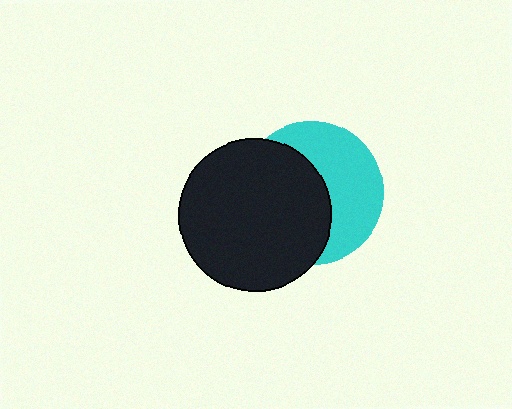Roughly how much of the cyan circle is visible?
About half of it is visible (roughly 47%).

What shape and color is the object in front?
The object in front is a black circle.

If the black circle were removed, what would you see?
You would see the complete cyan circle.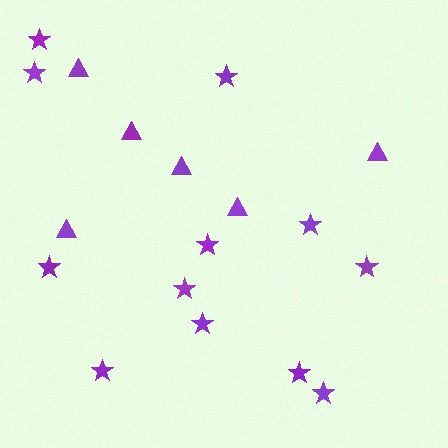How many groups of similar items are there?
There are 2 groups: one group of stars (12) and one group of triangles (6).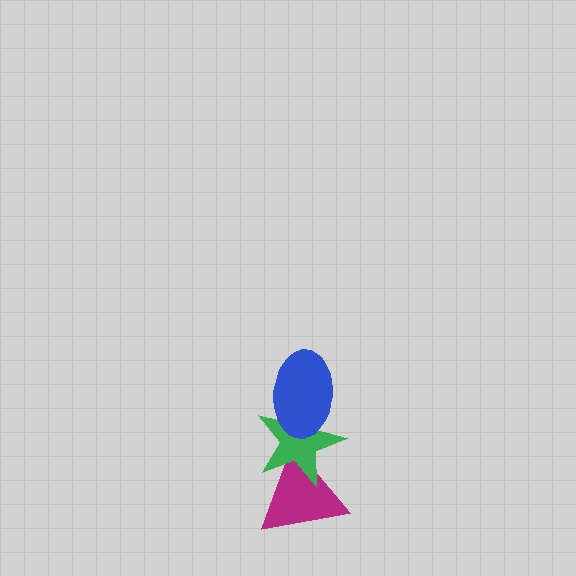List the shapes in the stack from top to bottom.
From top to bottom: the blue ellipse, the green star, the magenta triangle.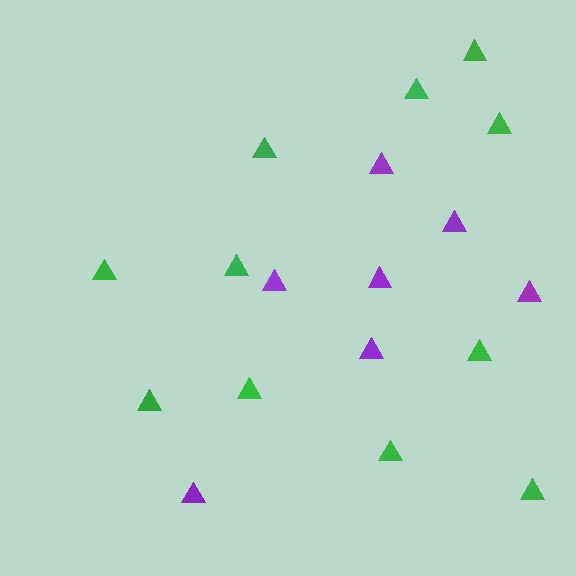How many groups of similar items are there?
There are 2 groups: one group of green triangles (11) and one group of purple triangles (7).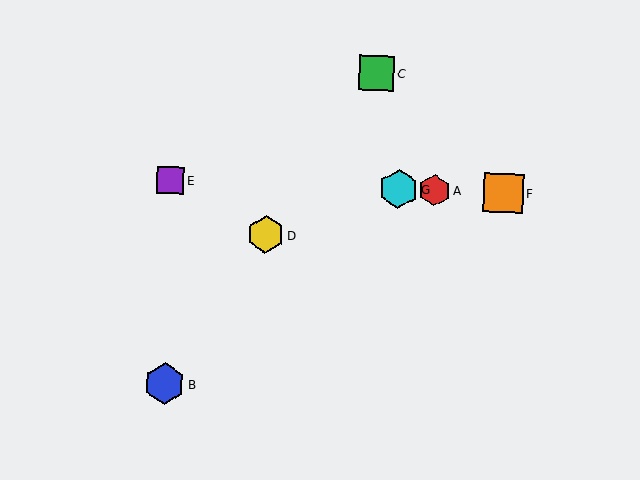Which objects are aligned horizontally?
Objects A, E, F, G are aligned horizontally.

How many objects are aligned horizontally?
4 objects (A, E, F, G) are aligned horizontally.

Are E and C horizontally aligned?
No, E is at y≈180 and C is at y≈73.